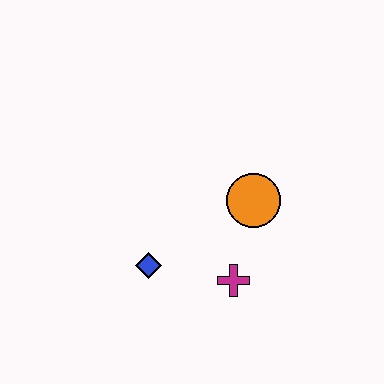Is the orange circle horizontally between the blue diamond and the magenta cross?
No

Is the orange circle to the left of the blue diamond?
No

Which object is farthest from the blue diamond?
The orange circle is farthest from the blue diamond.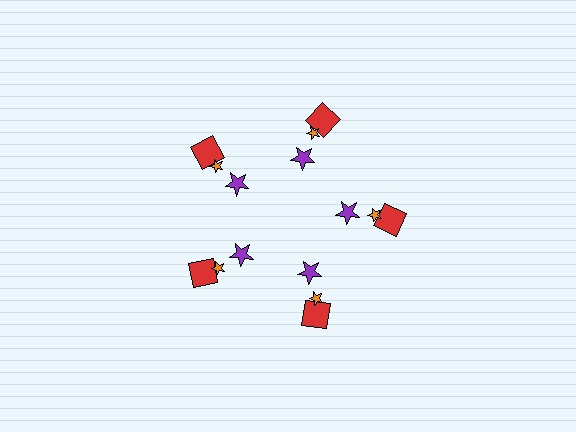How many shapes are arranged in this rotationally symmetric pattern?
There are 15 shapes, arranged in 5 groups of 3.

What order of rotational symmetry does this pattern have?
This pattern has 5-fold rotational symmetry.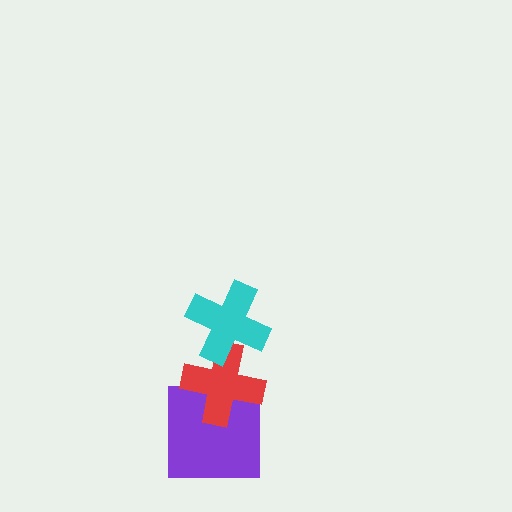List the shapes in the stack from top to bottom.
From top to bottom: the cyan cross, the red cross, the purple square.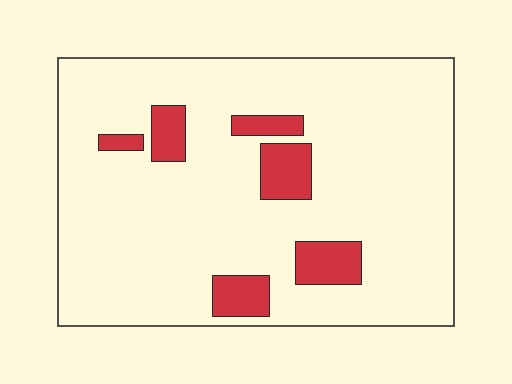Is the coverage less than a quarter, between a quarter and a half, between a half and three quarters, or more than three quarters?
Less than a quarter.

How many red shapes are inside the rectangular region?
6.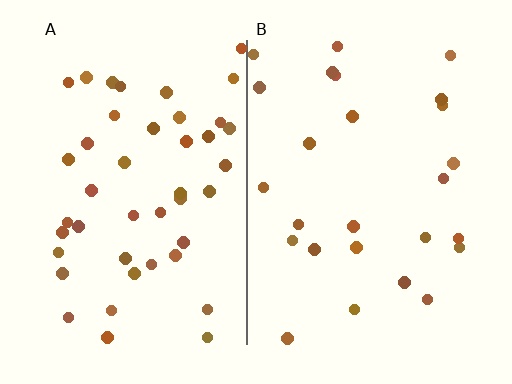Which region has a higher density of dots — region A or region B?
A (the left).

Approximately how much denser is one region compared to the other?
Approximately 1.7× — region A over region B.